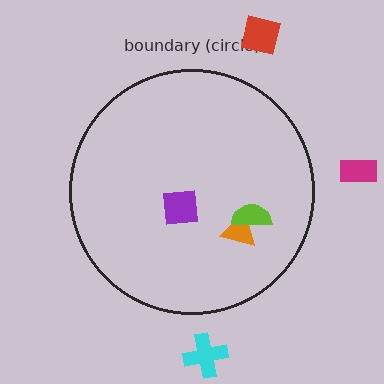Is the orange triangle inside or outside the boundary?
Inside.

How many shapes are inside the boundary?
3 inside, 3 outside.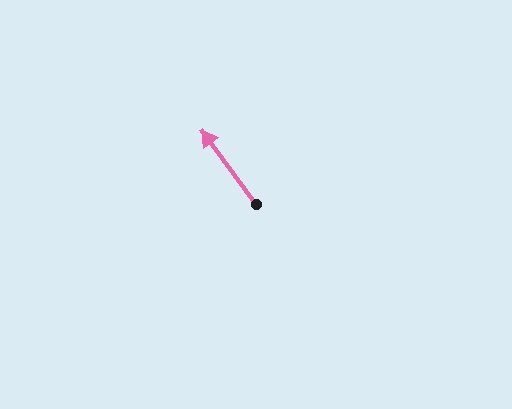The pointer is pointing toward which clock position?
Roughly 11 o'clock.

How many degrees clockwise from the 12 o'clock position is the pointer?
Approximately 324 degrees.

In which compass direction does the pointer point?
Northwest.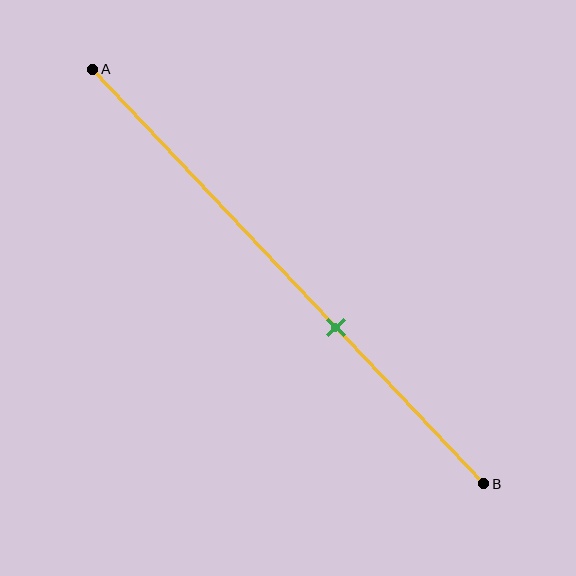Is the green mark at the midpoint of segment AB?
No, the mark is at about 60% from A, not at the 50% midpoint.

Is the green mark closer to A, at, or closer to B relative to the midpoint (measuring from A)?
The green mark is closer to point B than the midpoint of segment AB.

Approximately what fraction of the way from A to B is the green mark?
The green mark is approximately 60% of the way from A to B.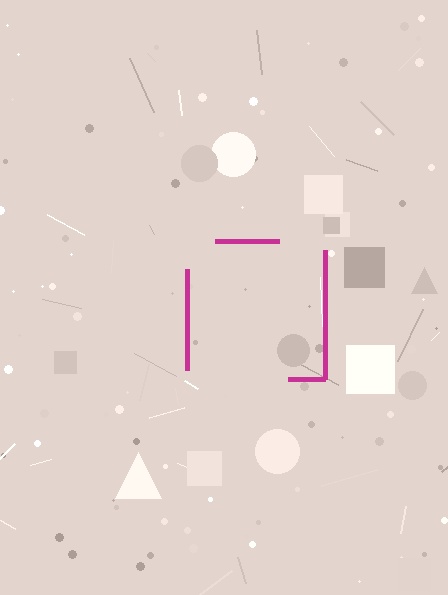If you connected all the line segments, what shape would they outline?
They would outline a square.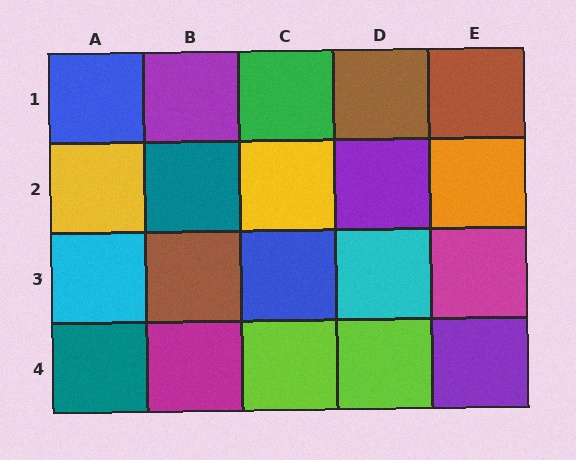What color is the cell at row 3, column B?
Brown.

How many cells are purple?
3 cells are purple.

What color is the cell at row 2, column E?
Orange.